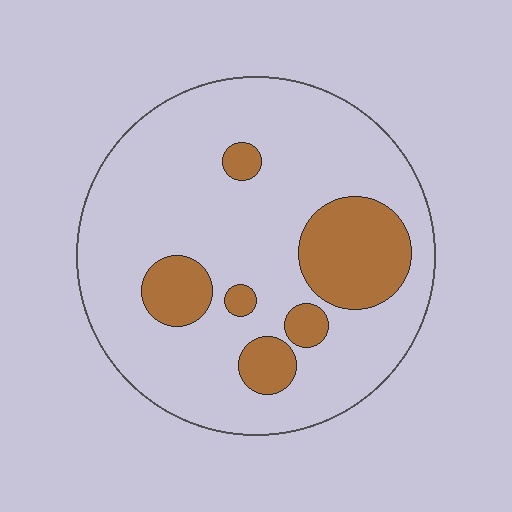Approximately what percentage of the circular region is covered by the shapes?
Approximately 20%.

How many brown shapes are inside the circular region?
6.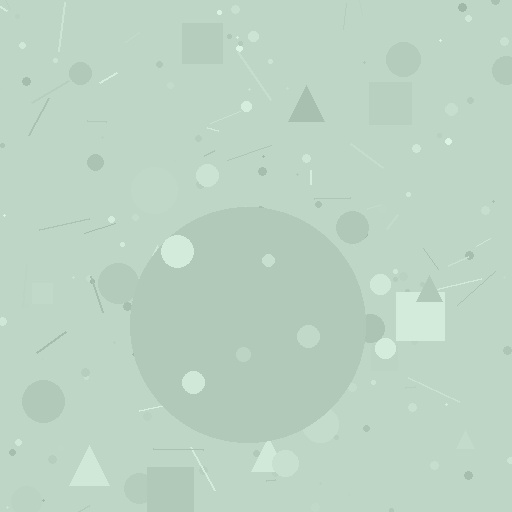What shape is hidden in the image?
A circle is hidden in the image.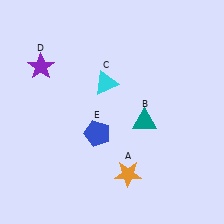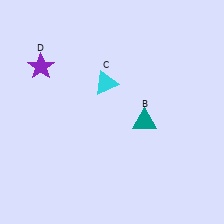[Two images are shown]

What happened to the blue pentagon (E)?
The blue pentagon (E) was removed in Image 2. It was in the bottom-left area of Image 1.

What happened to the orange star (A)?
The orange star (A) was removed in Image 2. It was in the bottom-right area of Image 1.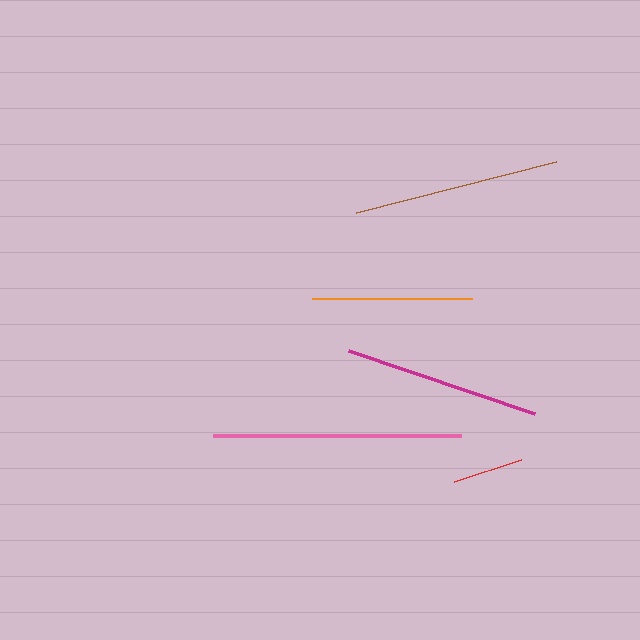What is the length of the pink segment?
The pink segment is approximately 248 pixels long.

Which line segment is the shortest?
The red line is the shortest at approximately 71 pixels.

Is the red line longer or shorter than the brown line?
The brown line is longer than the red line.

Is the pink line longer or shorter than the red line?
The pink line is longer than the red line.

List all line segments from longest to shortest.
From longest to shortest: pink, brown, magenta, orange, red.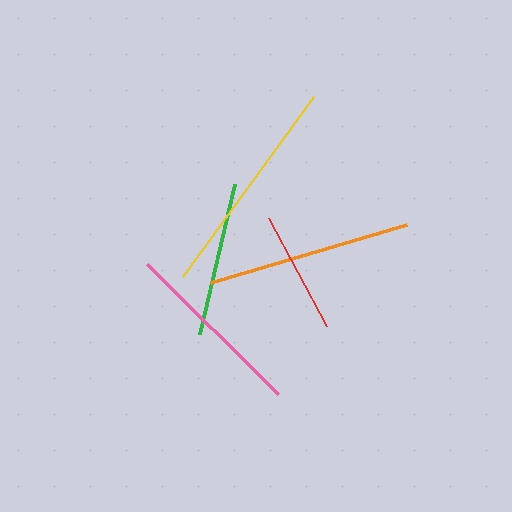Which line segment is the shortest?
The red line is the shortest at approximately 122 pixels.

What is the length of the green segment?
The green segment is approximately 155 pixels long.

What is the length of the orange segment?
The orange segment is approximately 204 pixels long.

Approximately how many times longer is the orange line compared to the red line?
The orange line is approximately 1.7 times the length of the red line.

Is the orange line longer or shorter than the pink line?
The orange line is longer than the pink line.